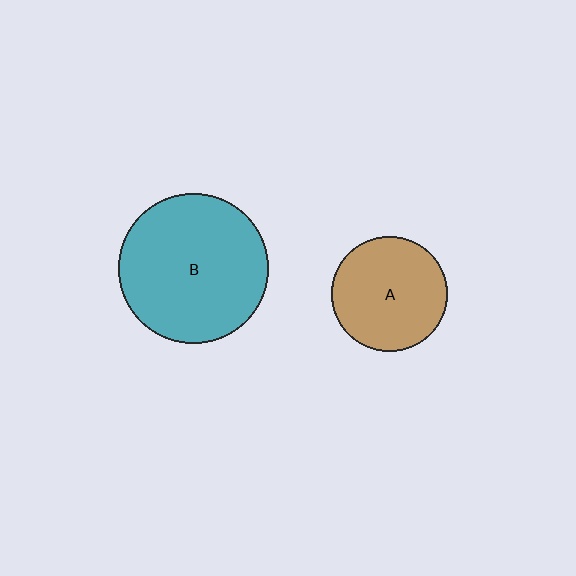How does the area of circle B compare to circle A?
Approximately 1.7 times.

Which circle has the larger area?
Circle B (teal).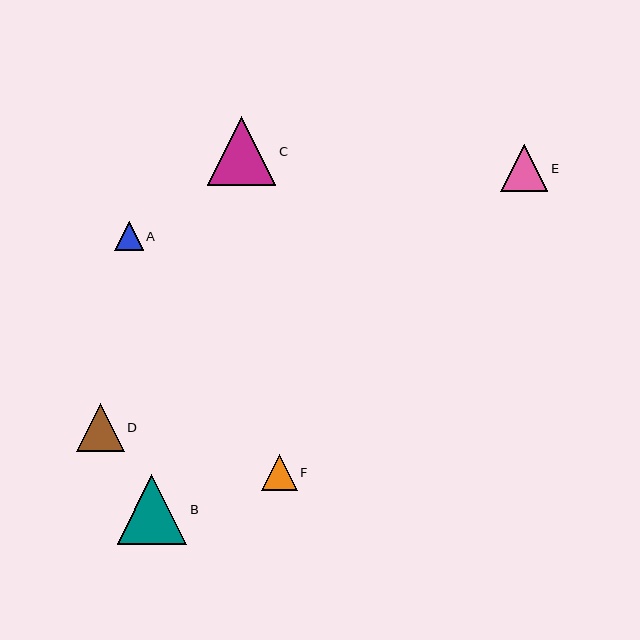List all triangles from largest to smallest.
From largest to smallest: B, C, D, E, F, A.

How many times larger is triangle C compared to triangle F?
Triangle C is approximately 1.9 times the size of triangle F.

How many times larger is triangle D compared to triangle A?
Triangle D is approximately 1.7 times the size of triangle A.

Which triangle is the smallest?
Triangle A is the smallest with a size of approximately 29 pixels.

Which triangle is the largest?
Triangle B is the largest with a size of approximately 70 pixels.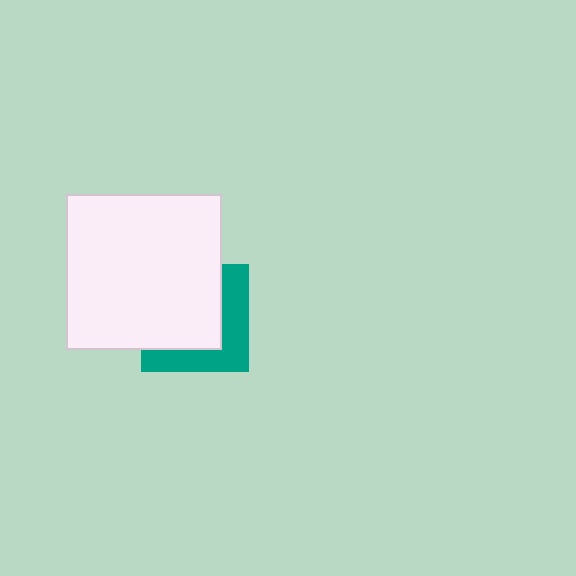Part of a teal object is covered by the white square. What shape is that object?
It is a square.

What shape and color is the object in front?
The object in front is a white square.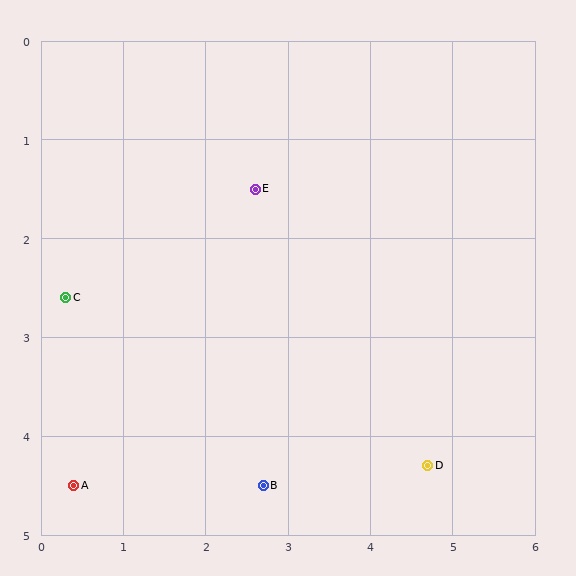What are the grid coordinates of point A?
Point A is at approximately (0.4, 4.5).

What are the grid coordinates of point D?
Point D is at approximately (4.7, 4.3).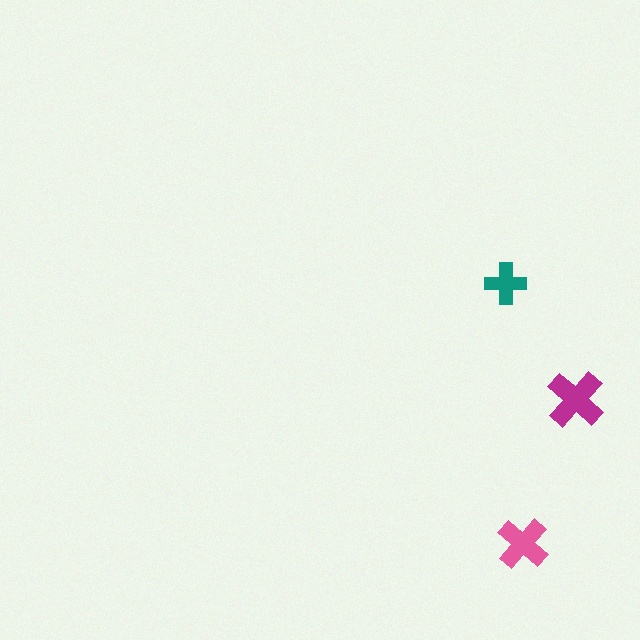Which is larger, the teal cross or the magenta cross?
The magenta one.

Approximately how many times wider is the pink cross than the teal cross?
About 1.5 times wider.